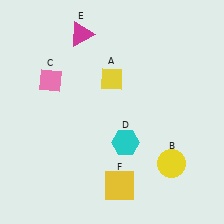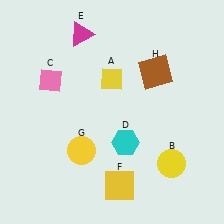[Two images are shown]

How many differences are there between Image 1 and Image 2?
There are 2 differences between the two images.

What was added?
A yellow circle (G), a brown square (H) were added in Image 2.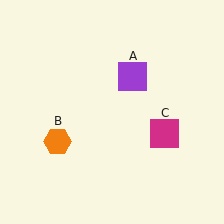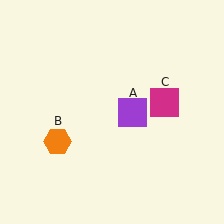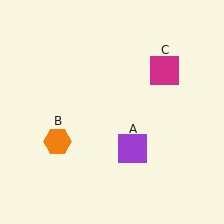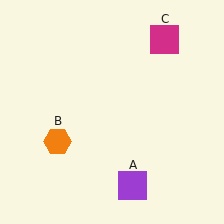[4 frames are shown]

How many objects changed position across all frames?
2 objects changed position: purple square (object A), magenta square (object C).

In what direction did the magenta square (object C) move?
The magenta square (object C) moved up.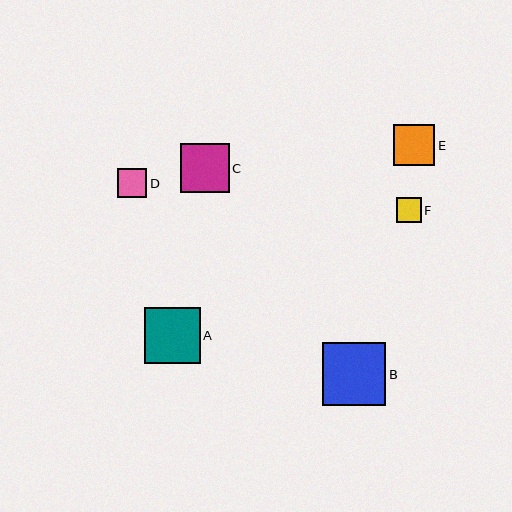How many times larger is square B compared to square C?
Square B is approximately 1.3 times the size of square C.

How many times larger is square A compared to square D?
Square A is approximately 1.9 times the size of square D.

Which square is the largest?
Square B is the largest with a size of approximately 63 pixels.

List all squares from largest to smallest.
From largest to smallest: B, A, C, E, D, F.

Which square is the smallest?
Square F is the smallest with a size of approximately 25 pixels.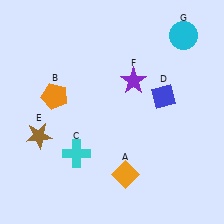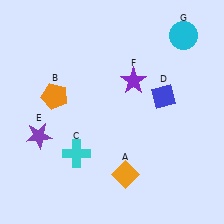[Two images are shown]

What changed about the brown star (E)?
In Image 1, E is brown. In Image 2, it changed to purple.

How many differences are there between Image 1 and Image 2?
There is 1 difference between the two images.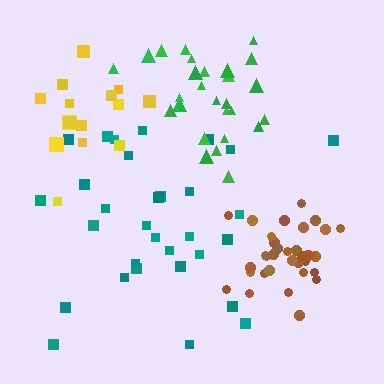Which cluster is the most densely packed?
Brown.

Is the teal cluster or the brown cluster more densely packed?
Brown.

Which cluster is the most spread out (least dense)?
Teal.